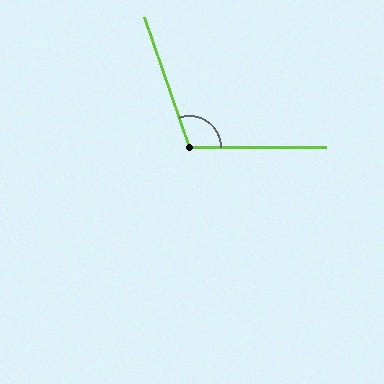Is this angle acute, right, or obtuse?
It is obtuse.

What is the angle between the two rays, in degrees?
Approximately 109 degrees.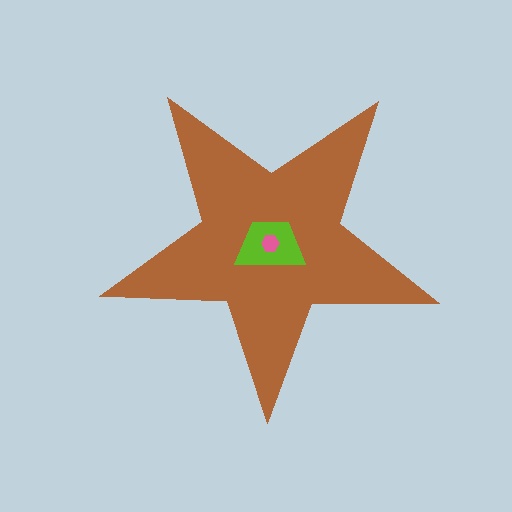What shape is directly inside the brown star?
The lime trapezoid.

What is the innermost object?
The pink hexagon.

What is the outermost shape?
The brown star.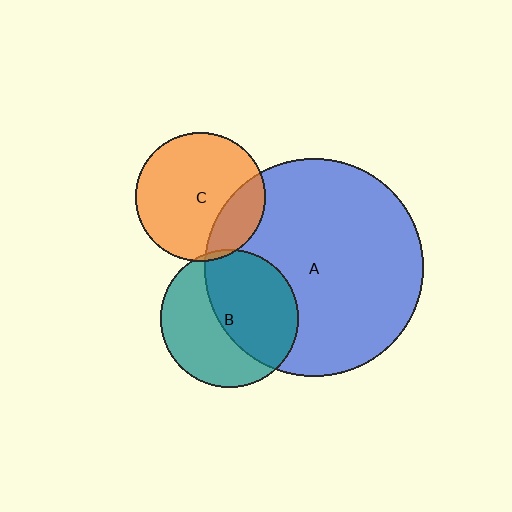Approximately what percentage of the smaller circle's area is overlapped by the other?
Approximately 5%.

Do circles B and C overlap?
Yes.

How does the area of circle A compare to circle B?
Approximately 2.5 times.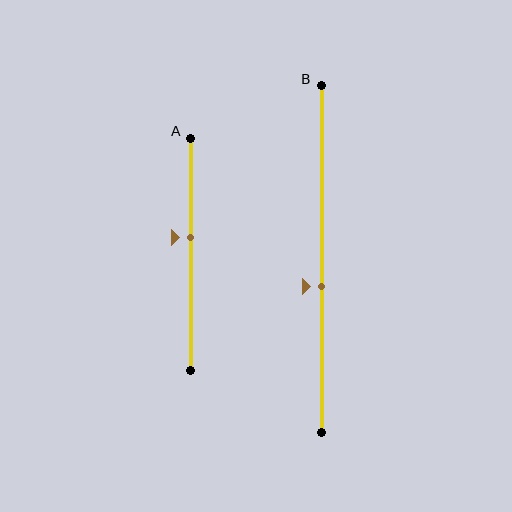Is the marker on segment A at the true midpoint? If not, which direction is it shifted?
No, the marker on segment A is shifted upward by about 7% of the segment length.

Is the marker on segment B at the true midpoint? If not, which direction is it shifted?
No, the marker on segment B is shifted downward by about 8% of the segment length.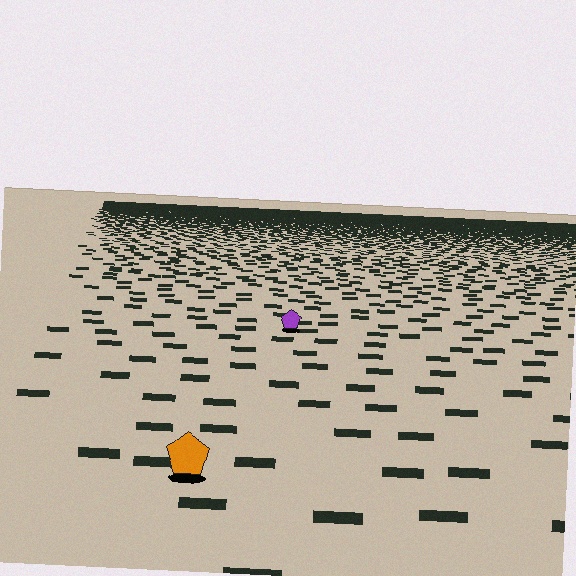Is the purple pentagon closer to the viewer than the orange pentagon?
No. The orange pentagon is closer — you can tell from the texture gradient: the ground texture is coarser near it.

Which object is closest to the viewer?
The orange pentagon is closest. The texture marks near it are larger and more spread out.